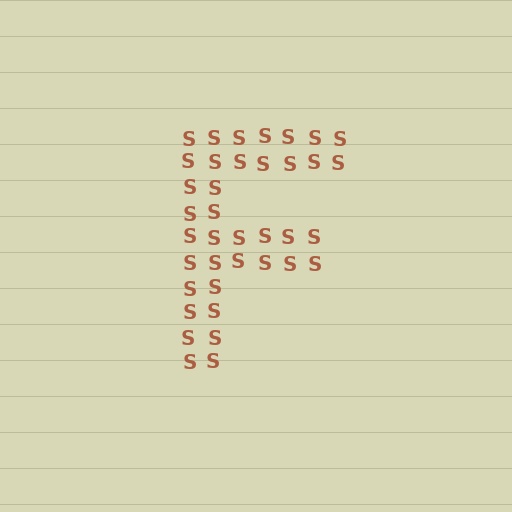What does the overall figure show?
The overall figure shows the letter F.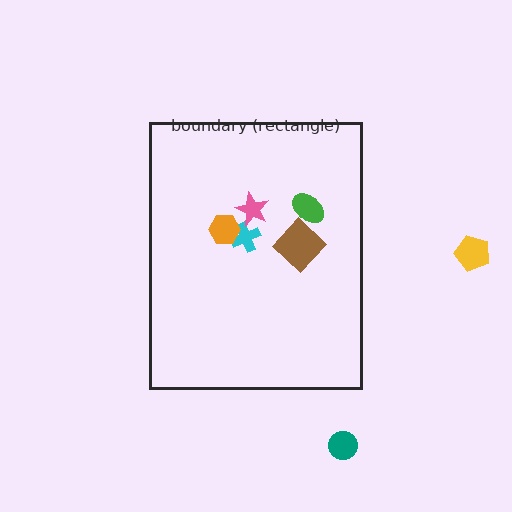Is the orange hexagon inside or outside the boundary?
Inside.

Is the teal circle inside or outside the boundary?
Outside.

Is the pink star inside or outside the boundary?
Inside.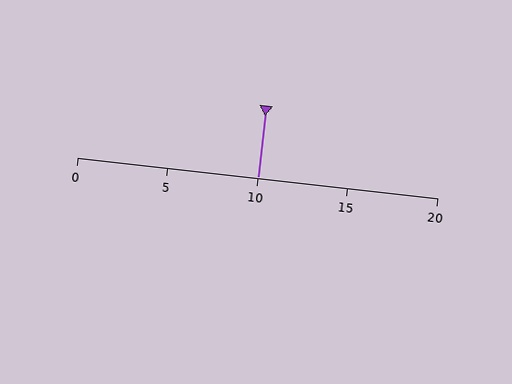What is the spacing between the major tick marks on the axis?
The major ticks are spaced 5 apart.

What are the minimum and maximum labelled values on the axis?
The axis runs from 0 to 20.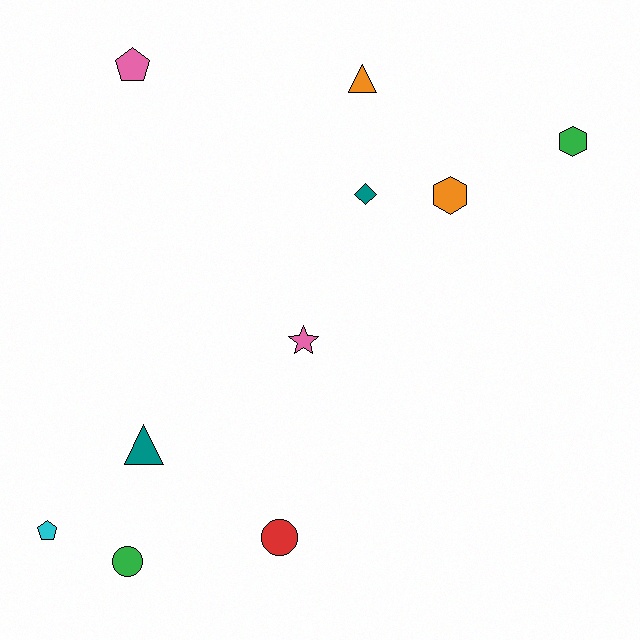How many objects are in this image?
There are 10 objects.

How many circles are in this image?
There are 2 circles.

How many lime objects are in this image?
There are no lime objects.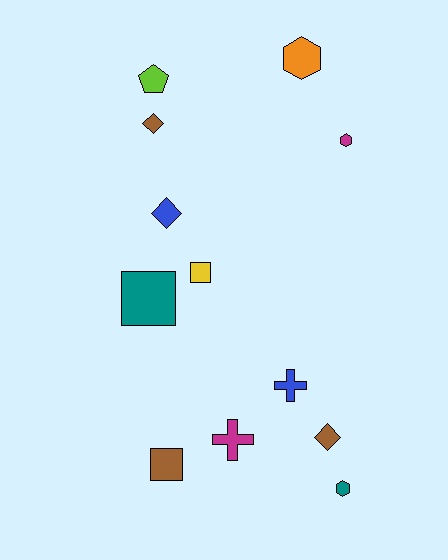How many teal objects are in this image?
There are 2 teal objects.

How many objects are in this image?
There are 12 objects.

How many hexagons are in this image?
There are 3 hexagons.